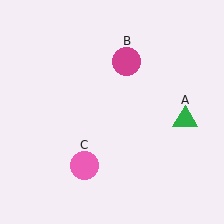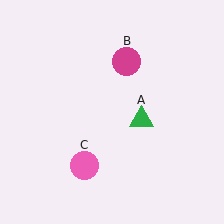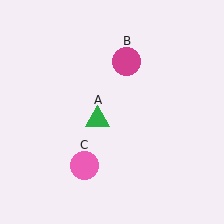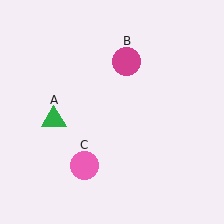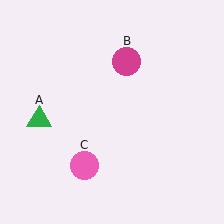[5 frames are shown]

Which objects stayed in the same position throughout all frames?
Magenta circle (object B) and pink circle (object C) remained stationary.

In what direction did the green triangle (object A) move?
The green triangle (object A) moved left.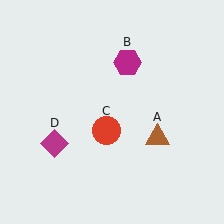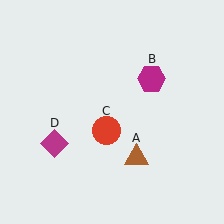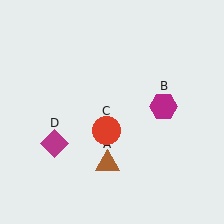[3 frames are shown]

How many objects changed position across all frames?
2 objects changed position: brown triangle (object A), magenta hexagon (object B).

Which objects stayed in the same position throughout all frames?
Red circle (object C) and magenta diamond (object D) remained stationary.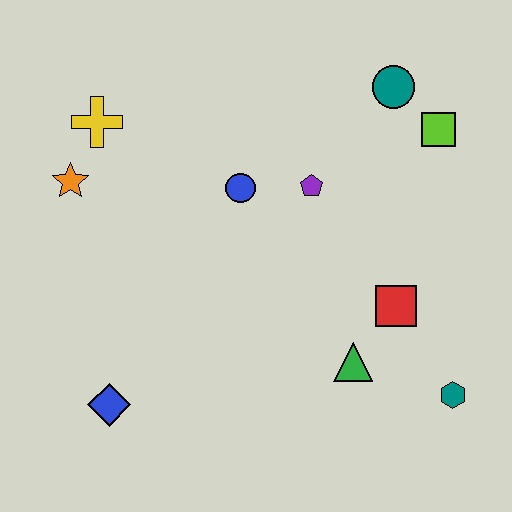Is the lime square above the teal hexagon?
Yes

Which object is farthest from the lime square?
The blue diamond is farthest from the lime square.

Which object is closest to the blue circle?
The purple pentagon is closest to the blue circle.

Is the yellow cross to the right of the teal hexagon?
No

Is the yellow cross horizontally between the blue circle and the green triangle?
No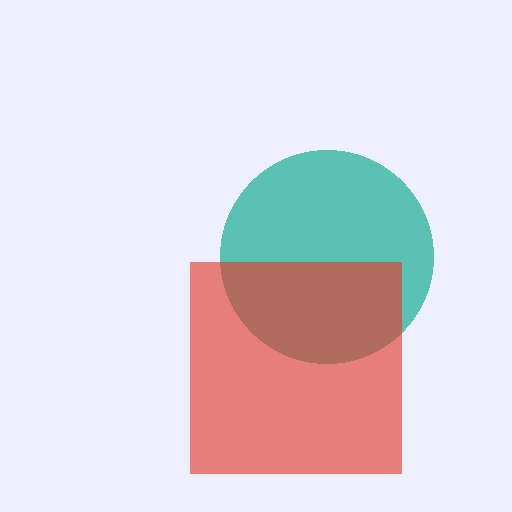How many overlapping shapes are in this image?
There are 2 overlapping shapes in the image.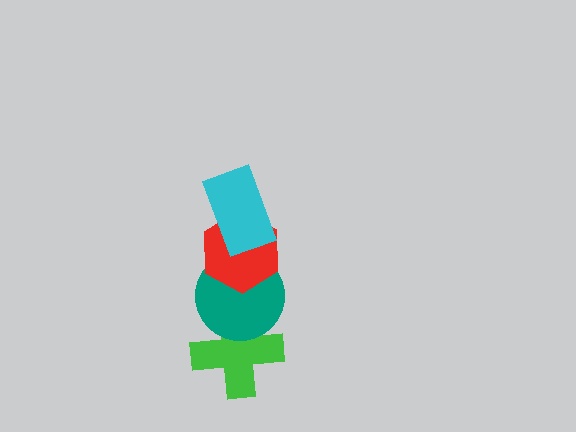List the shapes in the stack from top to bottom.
From top to bottom: the cyan rectangle, the red hexagon, the teal circle, the green cross.